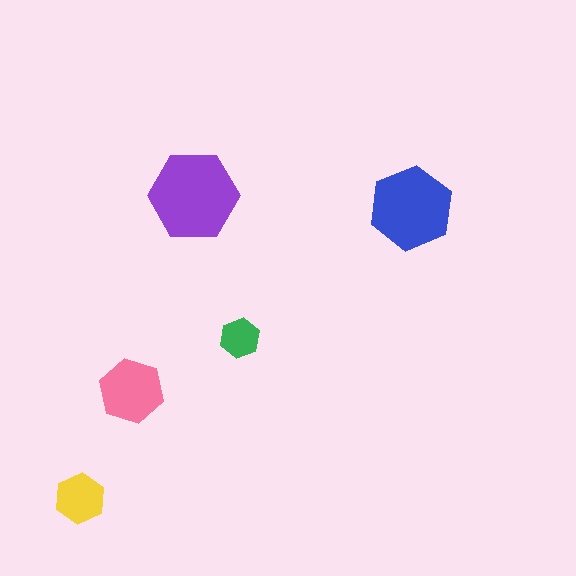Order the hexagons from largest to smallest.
the purple one, the blue one, the pink one, the yellow one, the green one.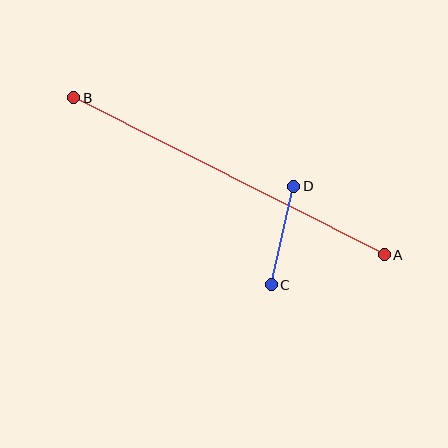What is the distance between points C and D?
The distance is approximately 101 pixels.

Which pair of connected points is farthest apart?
Points A and B are farthest apart.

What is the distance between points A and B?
The distance is approximately 348 pixels.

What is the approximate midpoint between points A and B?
The midpoint is at approximately (229, 176) pixels.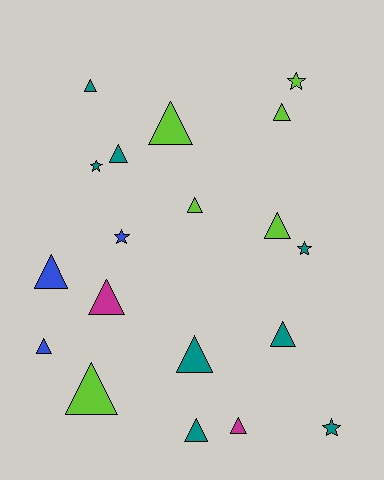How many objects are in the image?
There are 19 objects.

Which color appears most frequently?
Teal, with 8 objects.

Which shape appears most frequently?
Triangle, with 14 objects.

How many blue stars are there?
There is 1 blue star.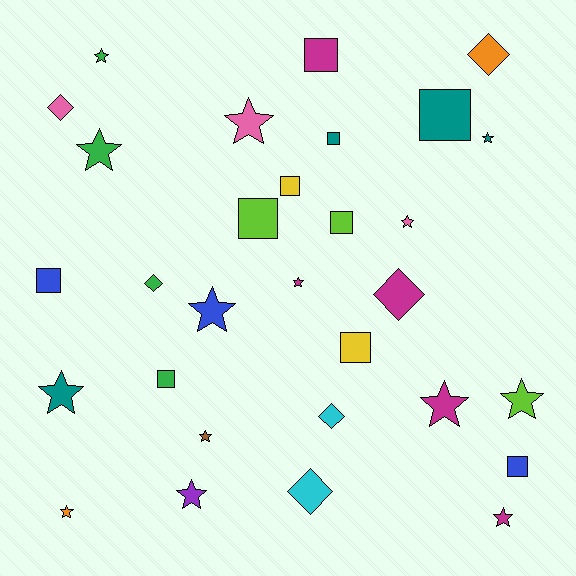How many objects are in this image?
There are 30 objects.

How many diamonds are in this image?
There are 6 diamonds.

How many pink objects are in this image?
There are 3 pink objects.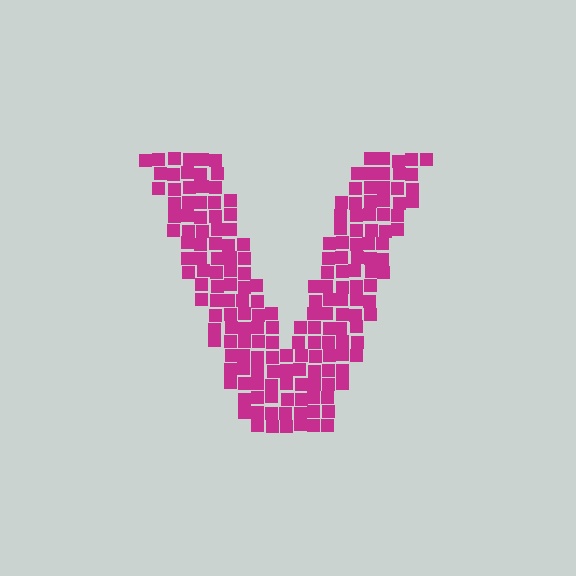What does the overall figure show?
The overall figure shows the letter V.